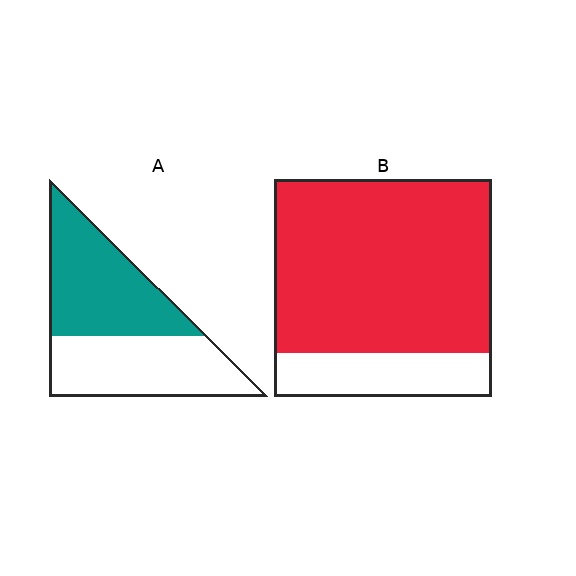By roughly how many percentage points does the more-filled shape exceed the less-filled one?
By roughly 30 percentage points (B over A).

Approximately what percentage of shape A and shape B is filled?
A is approximately 50% and B is approximately 80%.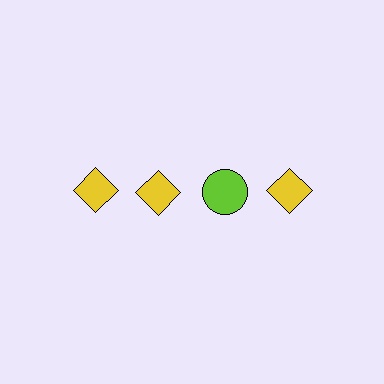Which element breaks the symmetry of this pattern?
The lime circle in the top row, center column breaks the symmetry. All other shapes are yellow diamonds.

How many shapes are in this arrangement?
There are 4 shapes arranged in a grid pattern.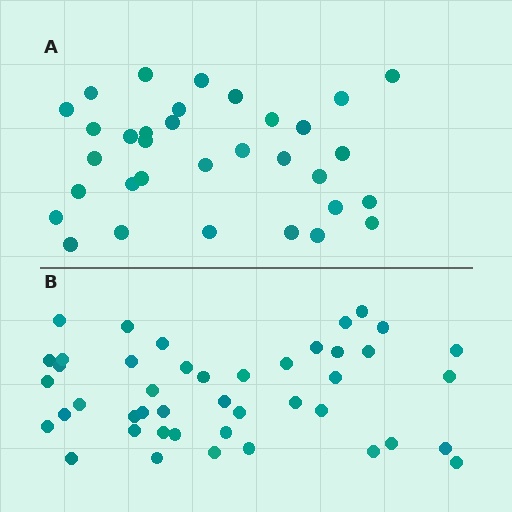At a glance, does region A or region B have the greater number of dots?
Region B (the bottom region) has more dots.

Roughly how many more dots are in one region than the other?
Region B has roughly 12 or so more dots than region A.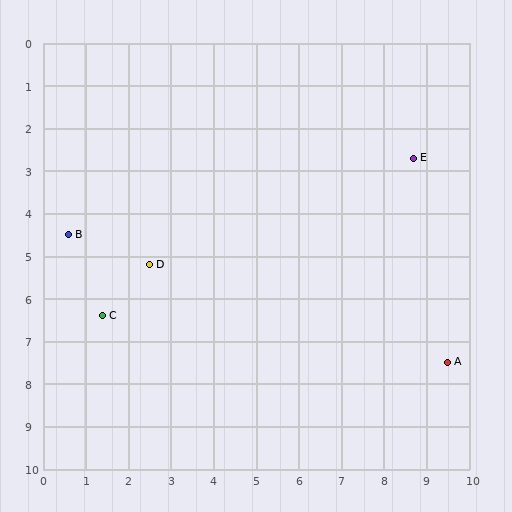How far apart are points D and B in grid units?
Points D and B are about 2.0 grid units apart.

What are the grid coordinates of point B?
Point B is at approximately (0.6, 4.5).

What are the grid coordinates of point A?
Point A is at approximately (9.5, 7.5).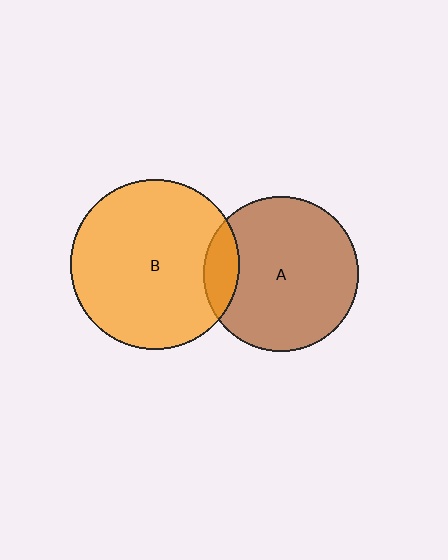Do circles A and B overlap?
Yes.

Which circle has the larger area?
Circle B (orange).